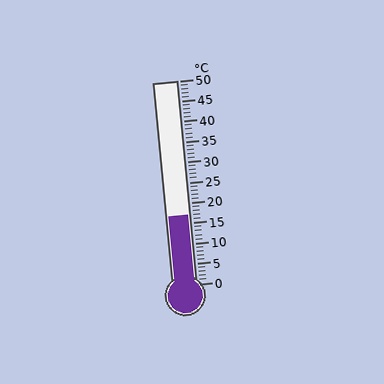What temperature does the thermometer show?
The thermometer shows approximately 17°C.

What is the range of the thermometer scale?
The thermometer scale ranges from 0°C to 50°C.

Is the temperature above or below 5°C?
The temperature is above 5°C.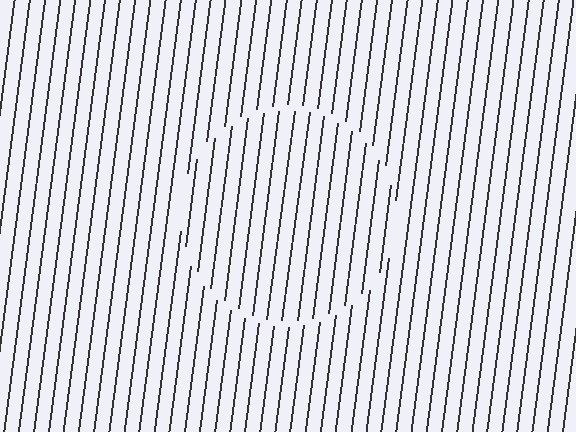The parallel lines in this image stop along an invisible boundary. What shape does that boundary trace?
An illusory circle. The interior of the shape contains the same grating, shifted by half a period — the contour is defined by the phase discontinuity where line-ends from the inner and outer gratings abut.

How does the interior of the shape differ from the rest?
The interior of the shape contains the same grating, shifted by half a period — the contour is defined by the phase discontinuity where line-ends from the inner and outer gratings abut.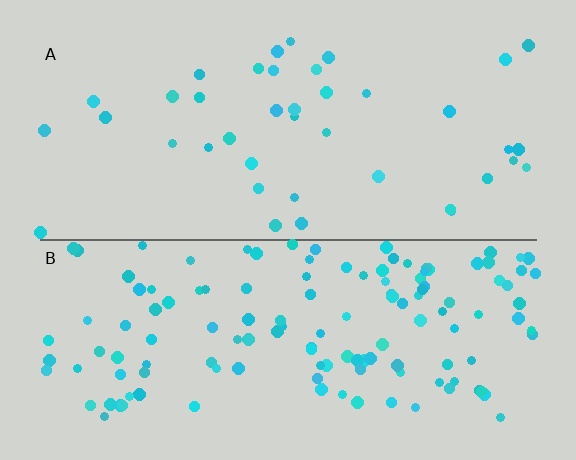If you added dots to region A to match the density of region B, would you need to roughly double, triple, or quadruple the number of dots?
Approximately triple.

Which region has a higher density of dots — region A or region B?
B (the bottom).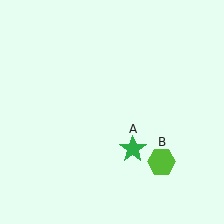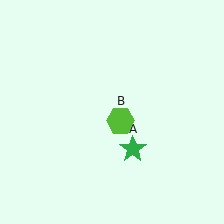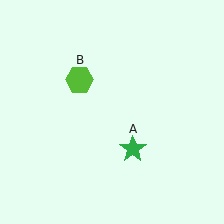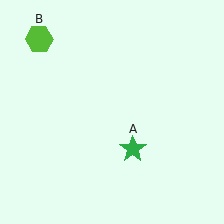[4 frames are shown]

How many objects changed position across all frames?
1 object changed position: lime hexagon (object B).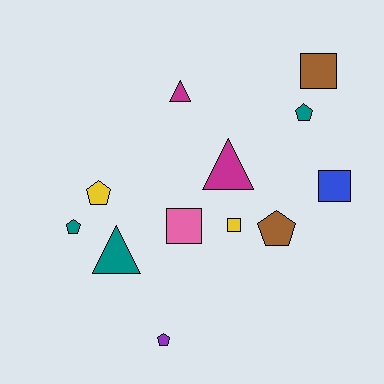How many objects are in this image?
There are 12 objects.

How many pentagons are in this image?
There are 5 pentagons.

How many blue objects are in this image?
There is 1 blue object.